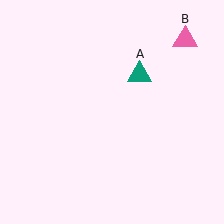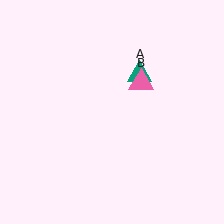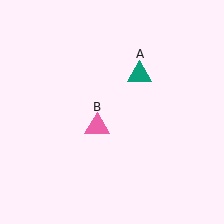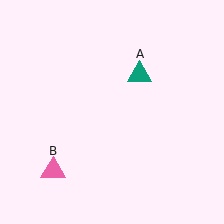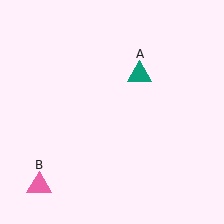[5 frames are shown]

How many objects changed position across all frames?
1 object changed position: pink triangle (object B).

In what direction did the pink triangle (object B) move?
The pink triangle (object B) moved down and to the left.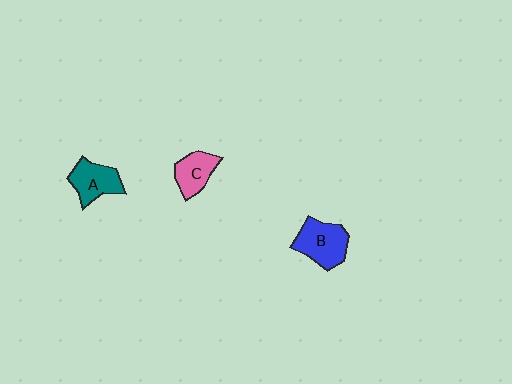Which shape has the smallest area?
Shape C (pink).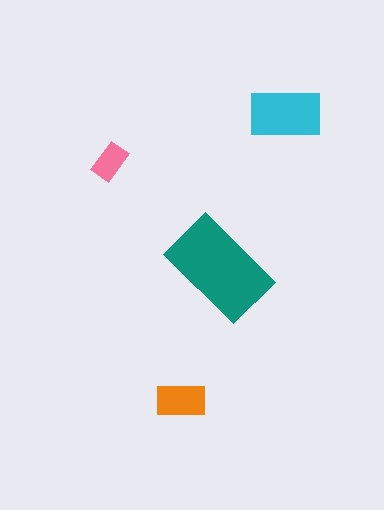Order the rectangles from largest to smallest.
the teal one, the cyan one, the orange one, the pink one.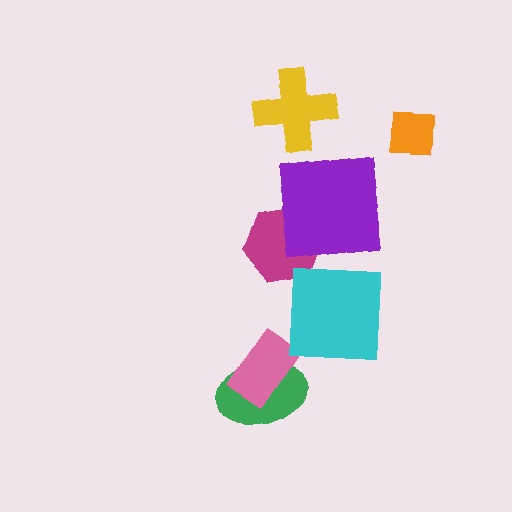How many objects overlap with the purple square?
1 object overlaps with the purple square.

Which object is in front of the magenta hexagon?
The purple square is in front of the magenta hexagon.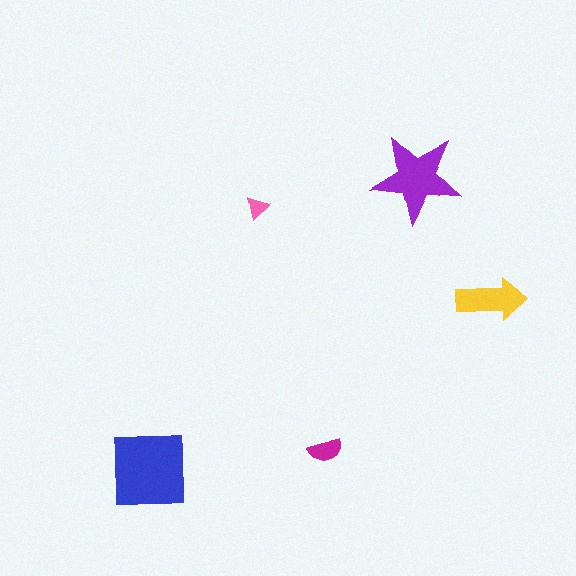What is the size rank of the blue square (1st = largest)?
1st.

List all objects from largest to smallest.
The blue square, the purple star, the yellow arrow, the magenta semicircle, the pink triangle.